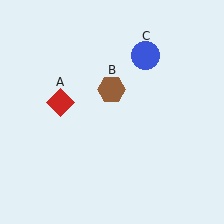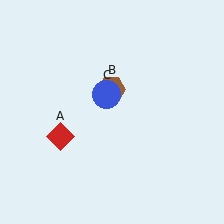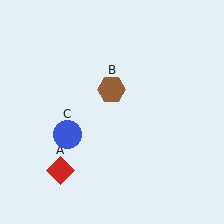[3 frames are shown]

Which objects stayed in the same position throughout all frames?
Brown hexagon (object B) remained stationary.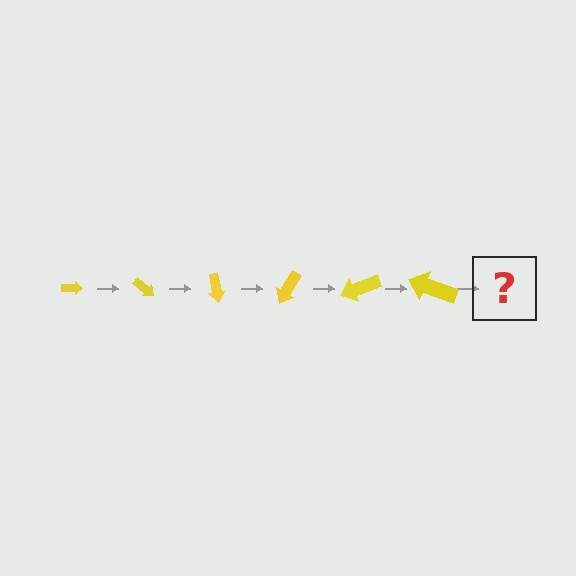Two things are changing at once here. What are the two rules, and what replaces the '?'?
The two rules are that the arrow grows larger each step and it rotates 40 degrees each step. The '?' should be an arrow, larger than the previous one and rotated 240 degrees from the start.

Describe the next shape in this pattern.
It should be an arrow, larger than the previous one and rotated 240 degrees from the start.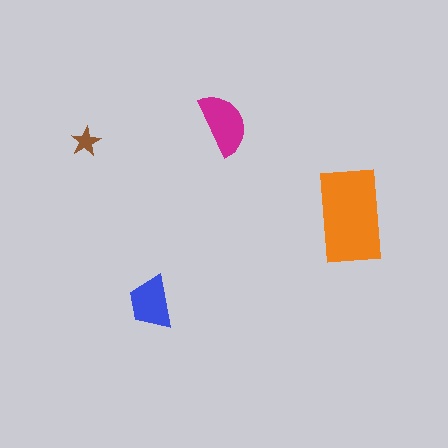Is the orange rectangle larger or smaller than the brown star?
Larger.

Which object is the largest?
The orange rectangle.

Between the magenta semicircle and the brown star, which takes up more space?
The magenta semicircle.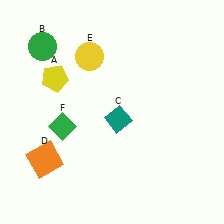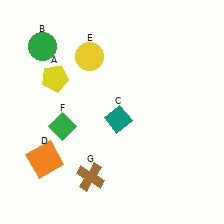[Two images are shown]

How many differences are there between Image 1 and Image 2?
There is 1 difference between the two images.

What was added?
A brown cross (G) was added in Image 2.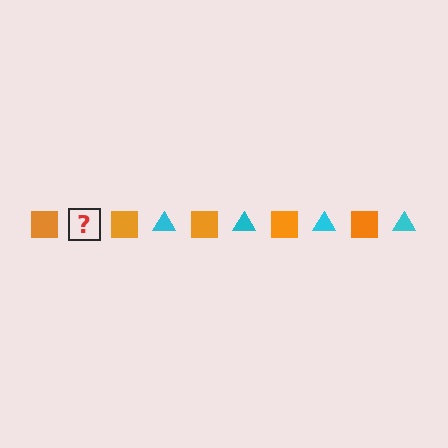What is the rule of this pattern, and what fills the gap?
The rule is that the pattern alternates between orange square and cyan triangle. The gap should be filled with a cyan triangle.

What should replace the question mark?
The question mark should be replaced with a cyan triangle.